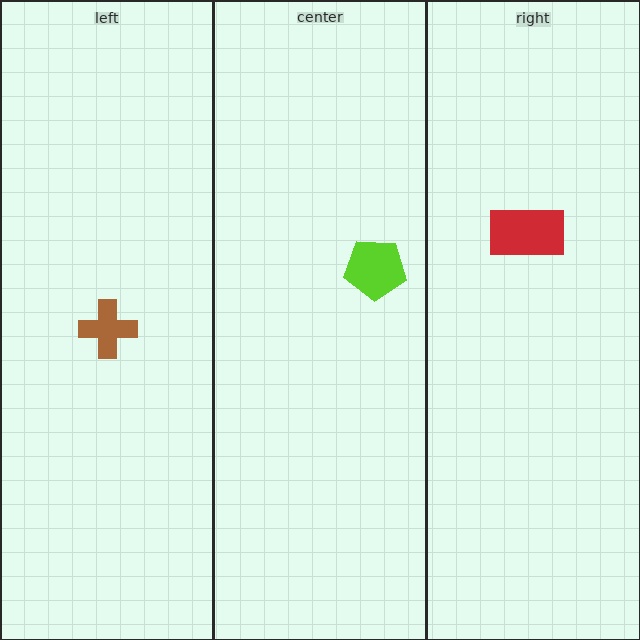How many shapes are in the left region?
1.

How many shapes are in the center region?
1.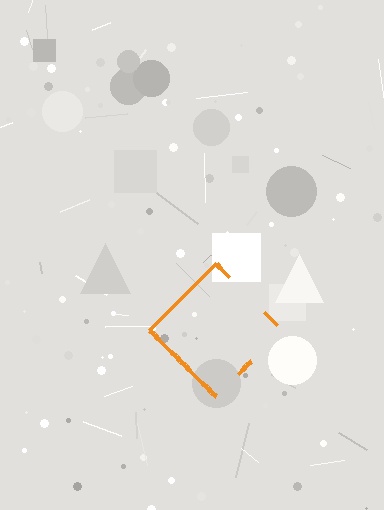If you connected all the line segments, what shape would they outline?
They would outline a diamond.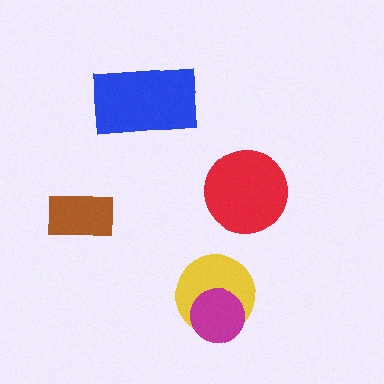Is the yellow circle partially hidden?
Yes, it is partially covered by another shape.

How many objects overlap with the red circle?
0 objects overlap with the red circle.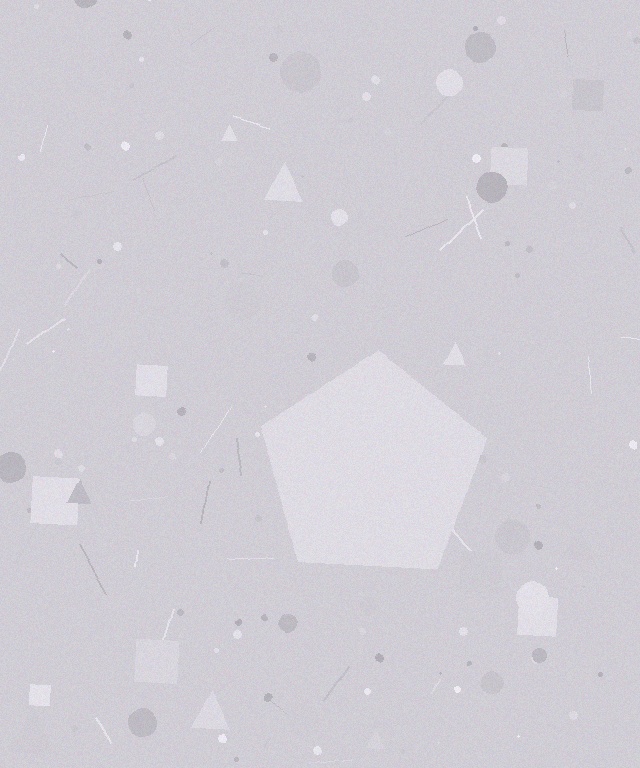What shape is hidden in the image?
A pentagon is hidden in the image.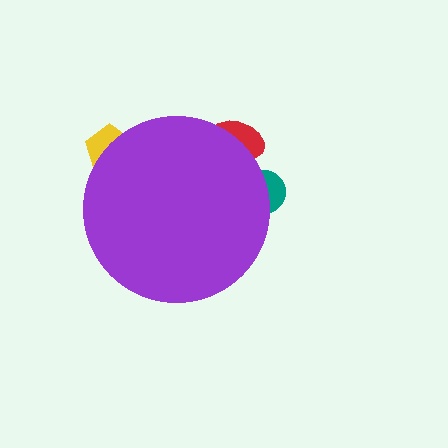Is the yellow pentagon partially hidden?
Yes, the yellow pentagon is partially hidden behind the purple circle.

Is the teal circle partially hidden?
Yes, the teal circle is partially hidden behind the purple circle.